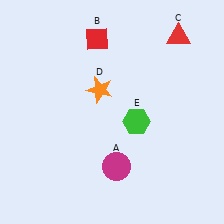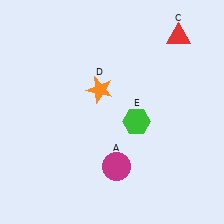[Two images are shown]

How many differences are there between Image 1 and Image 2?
There is 1 difference between the two images.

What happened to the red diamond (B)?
The red diamond (B) was removed in Image 2. It was in the top-left area of Image 1.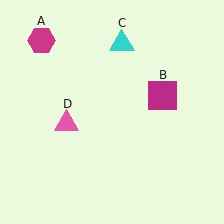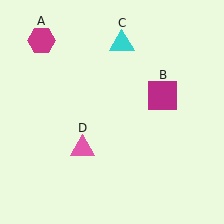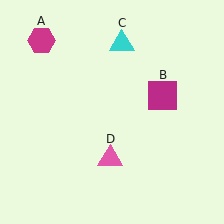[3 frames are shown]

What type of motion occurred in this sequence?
The pink triangle (object D) rotated counterclockwise around the center of the scene.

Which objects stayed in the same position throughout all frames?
Magenta hexagon (object A) and magenta square (object B) and cyan triangle (object C) remained stationary.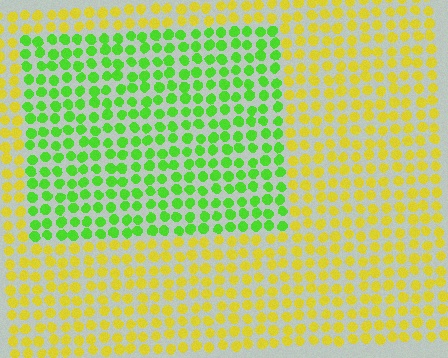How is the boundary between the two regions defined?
The boundary is defined purely by a slight shift in hue (about 53 degrees). Spacing, size, and orientation are identical on both sides.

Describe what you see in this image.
The image is filled with small yellow elements in a uniform arrangement. A rectangle-shaped region is visible where the elements are tinted to a slightly different hue, forming a subtle color boundary.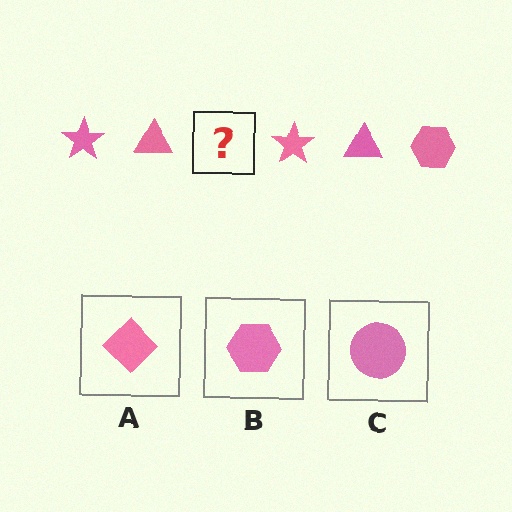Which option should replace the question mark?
Option B.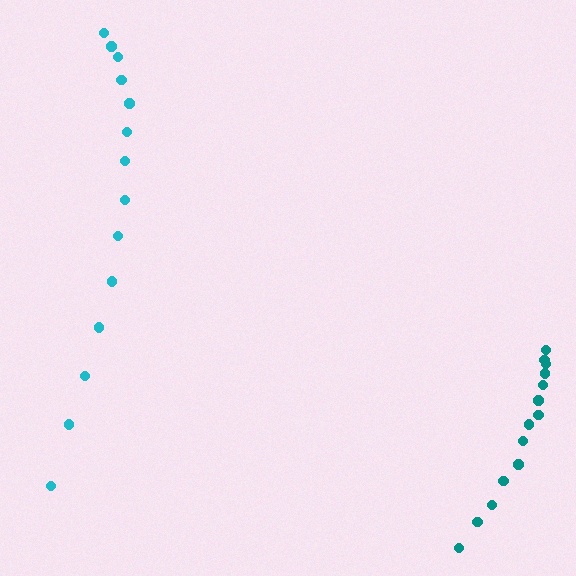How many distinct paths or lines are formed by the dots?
There are 2 distinct paths.